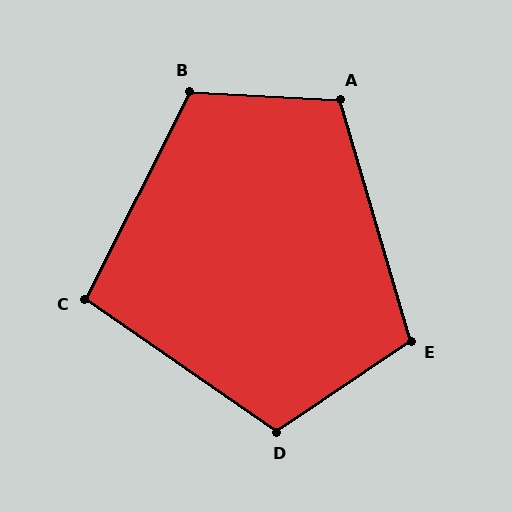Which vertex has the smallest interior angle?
C, at approximately 98 degrees.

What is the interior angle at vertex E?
Approximately 107 degrees (obtuse).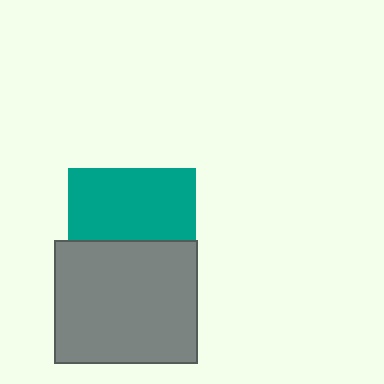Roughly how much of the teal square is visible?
About half of it is visible (roughly 56%).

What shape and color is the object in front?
The object in front is a gray rectangle.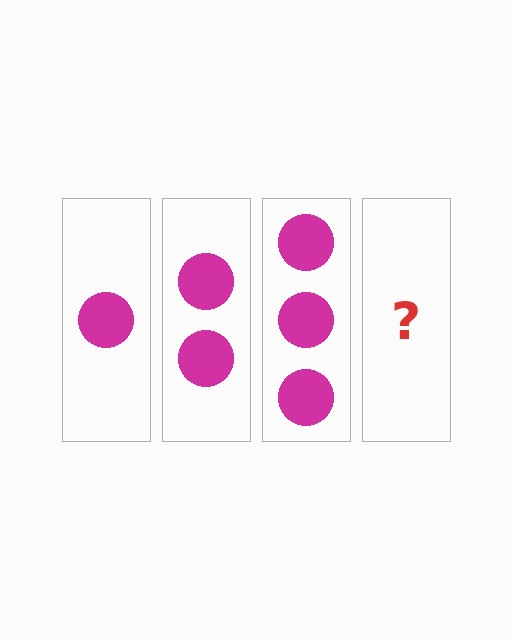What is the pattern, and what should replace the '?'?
The pattern is that each step adds one more circle. The '?' should be 4 circles.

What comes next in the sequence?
The next element should be 4 circles.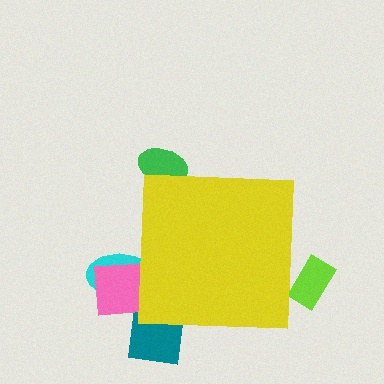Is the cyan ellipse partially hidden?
Yes, the cyan ellipse is partially hidden behind the yellow square.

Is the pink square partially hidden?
Yes, the pink square is partially hidden behind the yellow square.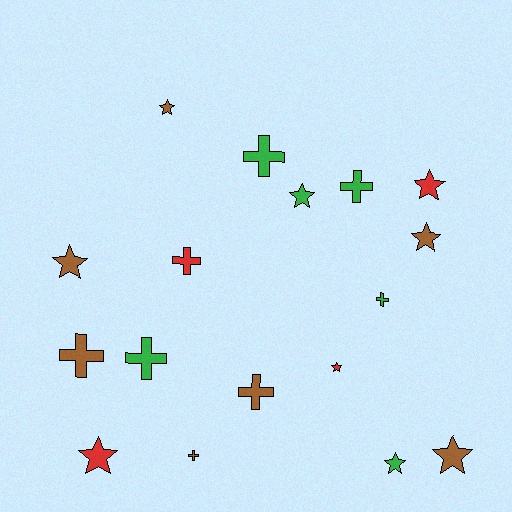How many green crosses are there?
There are 4 green crosses.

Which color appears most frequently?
Brown, with 7 objects.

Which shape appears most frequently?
Star, with 9 objects.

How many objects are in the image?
There are 17 objects.